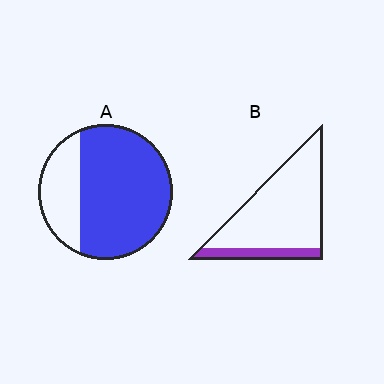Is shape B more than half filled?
No.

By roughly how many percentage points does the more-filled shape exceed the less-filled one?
By roughly 55 percentage points (A over B).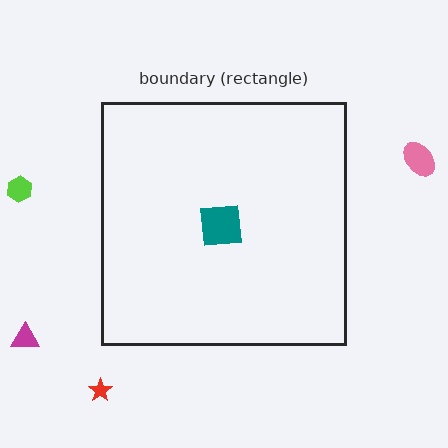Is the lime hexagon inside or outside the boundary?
Outside.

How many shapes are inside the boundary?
1 inside, 4 outside.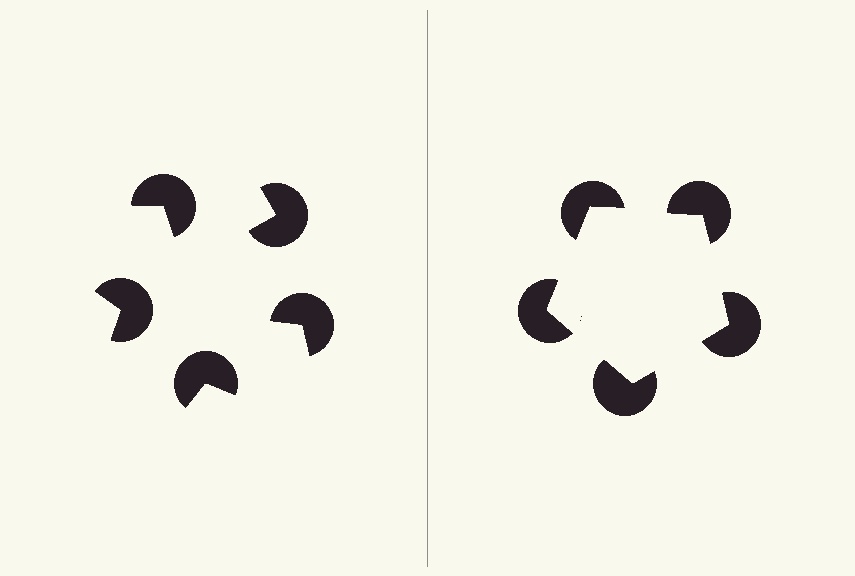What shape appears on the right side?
An illusory pentagon.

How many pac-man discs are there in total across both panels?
10 — 5 on each side.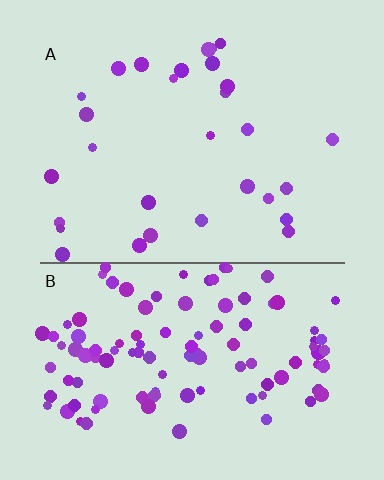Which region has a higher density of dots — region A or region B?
B (the bottom).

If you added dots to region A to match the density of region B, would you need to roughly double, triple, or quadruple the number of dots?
Approximately quadruple.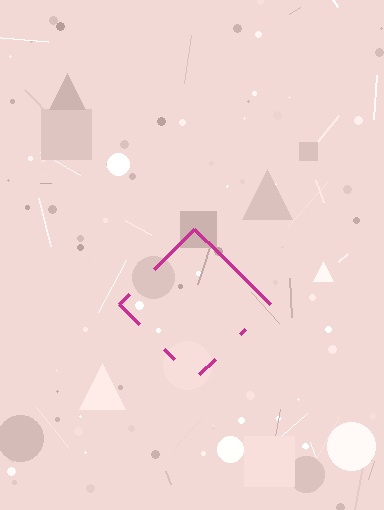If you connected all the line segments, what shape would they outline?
They would outline a diamond.